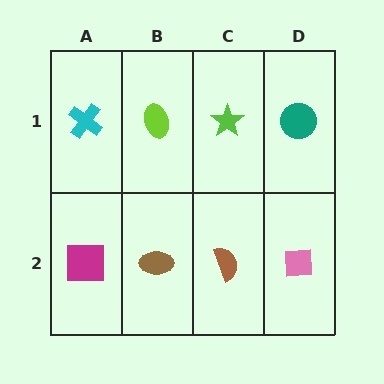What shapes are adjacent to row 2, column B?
A lime ellipse (row 1, column B), a magenta square (row 2, column A), a brown semicircle (row 2, column C).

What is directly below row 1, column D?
A pink square.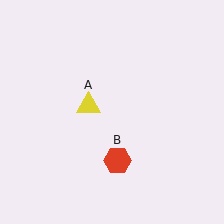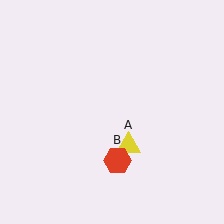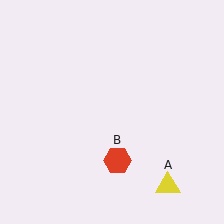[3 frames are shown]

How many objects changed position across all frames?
1 object changed position: yellow triangle (object A).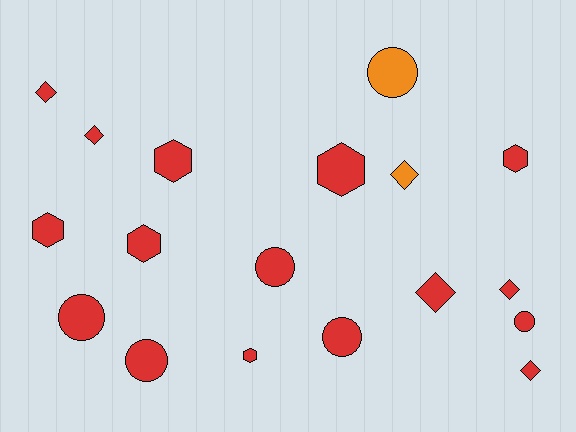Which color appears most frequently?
Red, with 16 objects.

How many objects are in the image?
There are 18 objects.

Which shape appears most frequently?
Diamond, with 6 objects.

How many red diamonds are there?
There are 5 red diamonds.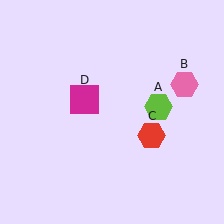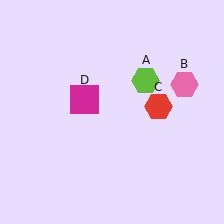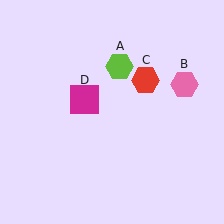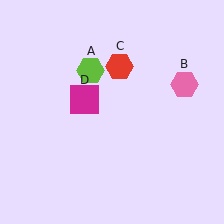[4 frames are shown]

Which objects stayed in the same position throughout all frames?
Pink hexagon (object B) and magenta square (object D) remained stationary.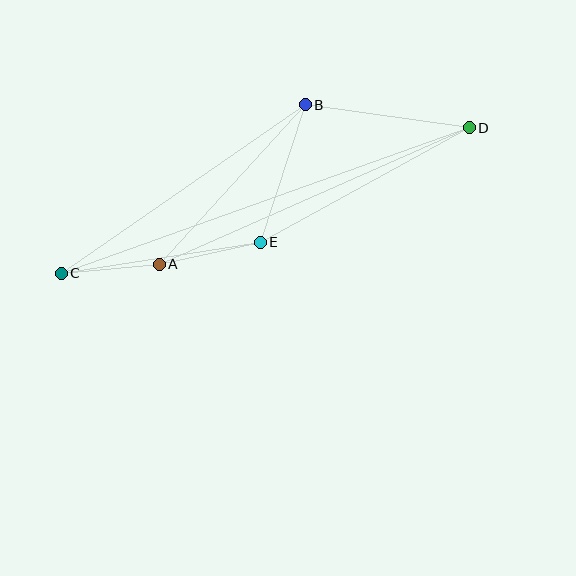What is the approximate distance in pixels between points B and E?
The distance between B and E is approximately 144 pixels.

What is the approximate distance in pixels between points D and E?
The distance between D and E is approximately 238 pixels.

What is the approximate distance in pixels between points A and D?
The distance between A and D is approximately 339 pixels.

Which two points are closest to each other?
Points A and C are closest to each other.